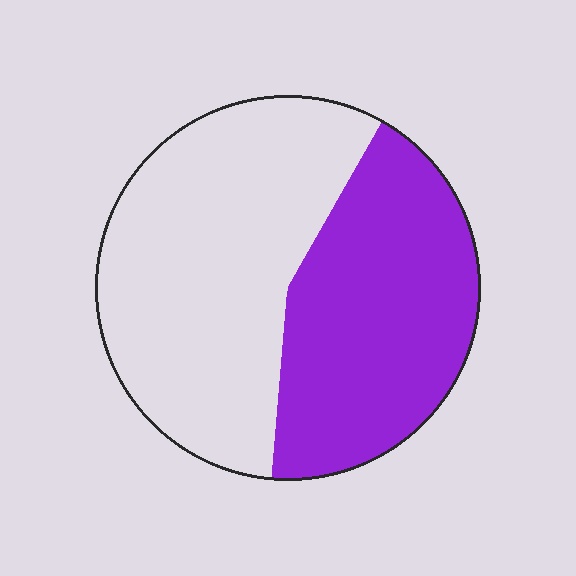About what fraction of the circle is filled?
About two fifths (2/5).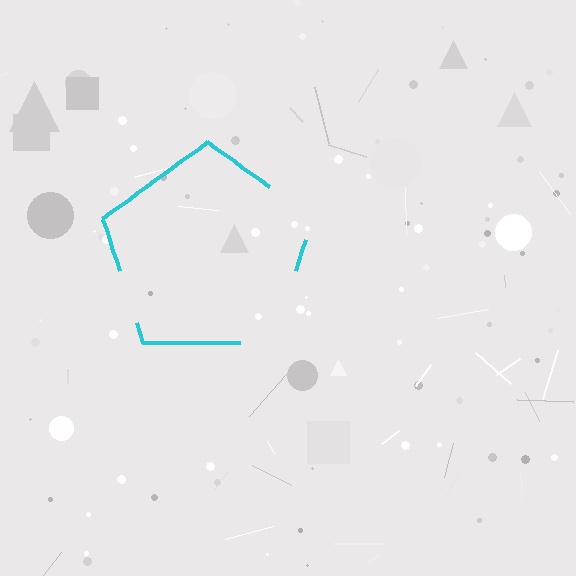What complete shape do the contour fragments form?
The contour fragments form a pentagon.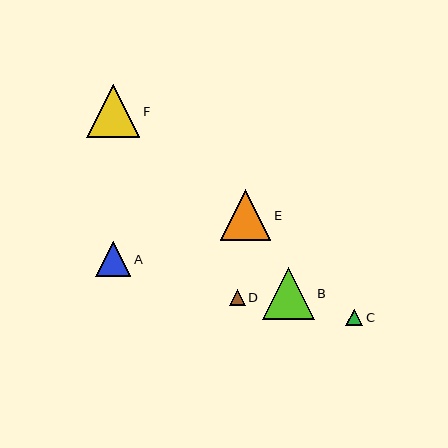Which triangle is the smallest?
Triangle D is the smallest with a size of approximately 16 pixels.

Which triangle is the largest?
Triangle F is the largest with a size of approximately 53 pixels.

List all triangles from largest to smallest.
From largest to smallest: F, B, E, A, C, D.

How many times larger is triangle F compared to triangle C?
Triangle F is approximately 3.1 times the size of triangle C.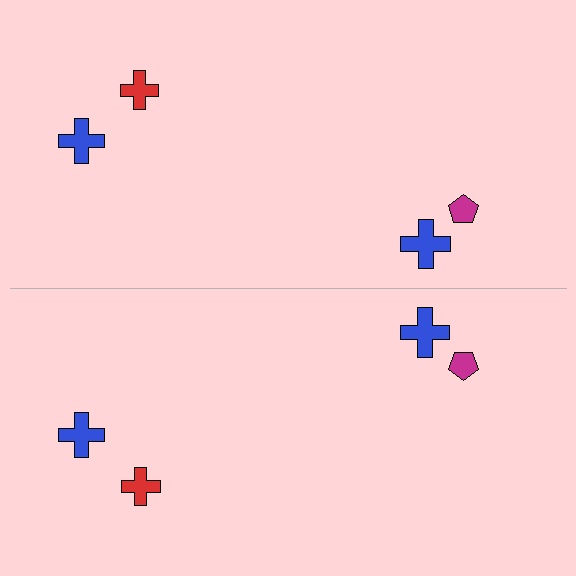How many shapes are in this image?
There are 8 shapes in this image.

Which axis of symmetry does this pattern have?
The pattern has a horizontal axis of symmetry running through the center of the image.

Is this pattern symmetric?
Yes, this pattern has bilateral (reflection) symmetry.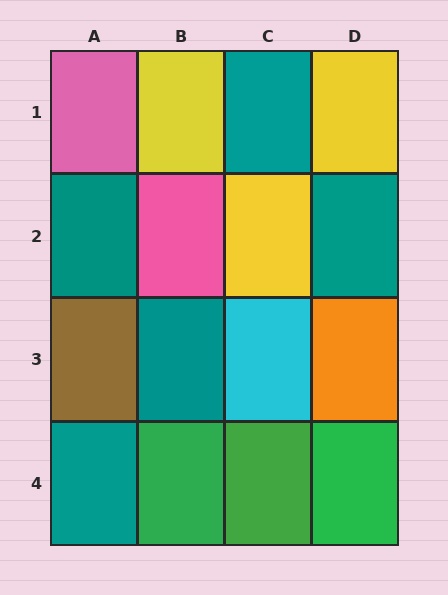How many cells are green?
3 cells are green.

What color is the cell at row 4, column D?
Green.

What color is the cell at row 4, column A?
Teal.